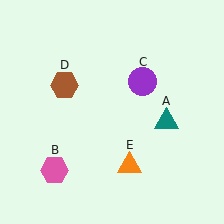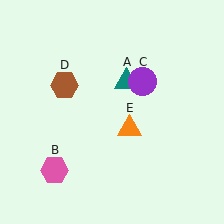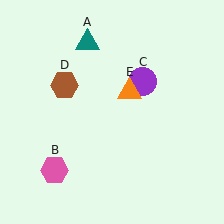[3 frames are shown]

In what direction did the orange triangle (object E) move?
The orange triangle (object E) moved up.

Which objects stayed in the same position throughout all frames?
Pink hexagon (object B) and purple circle (object C) and brown hexagon (object D) remained stationary.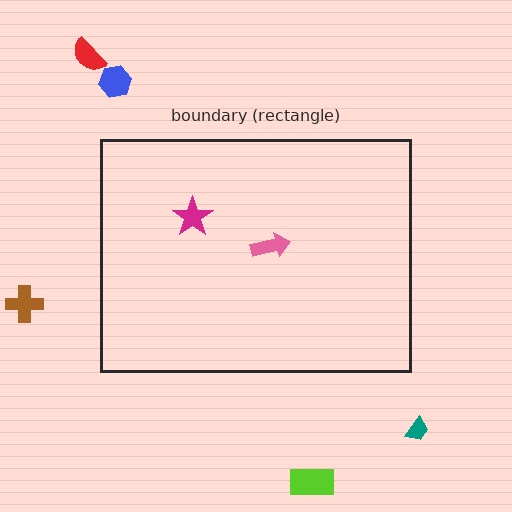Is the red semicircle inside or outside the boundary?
Outside.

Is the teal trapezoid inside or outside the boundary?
Outside.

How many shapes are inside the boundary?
2 inside, 5 outside.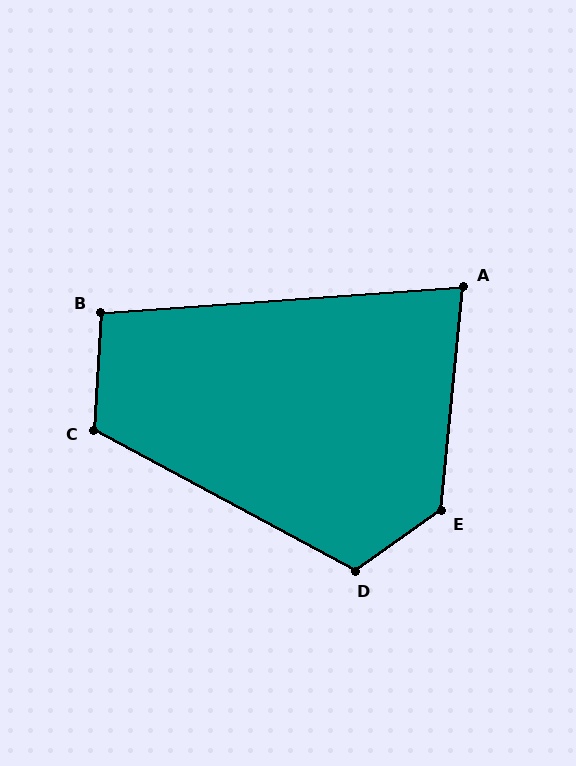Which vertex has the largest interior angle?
E, at approximately 130 degrees.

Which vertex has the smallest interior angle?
A, at approximately 81 degrees.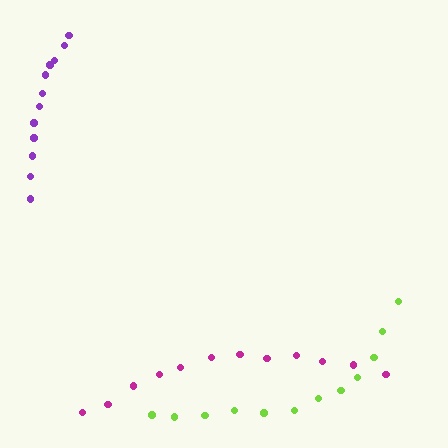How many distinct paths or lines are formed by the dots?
There are 3 distinct paths.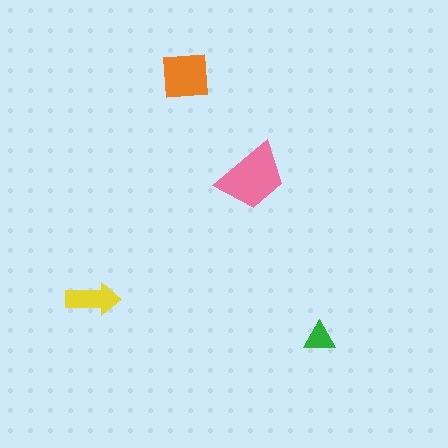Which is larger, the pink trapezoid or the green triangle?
The pink trapezoid.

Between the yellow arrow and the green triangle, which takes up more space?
The yellow arrow.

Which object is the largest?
The pink trapezoid.